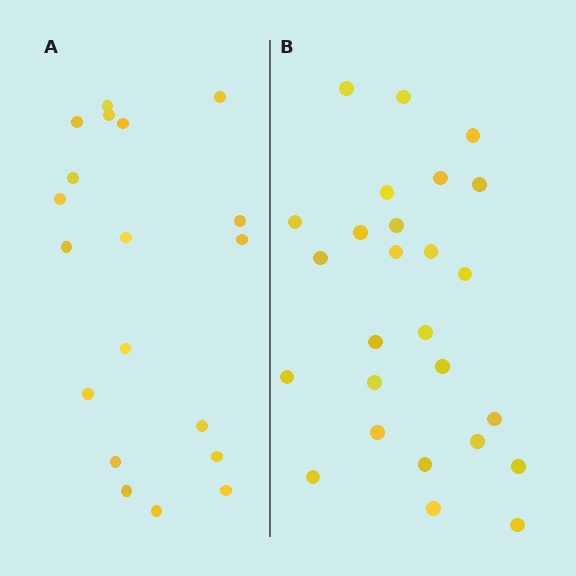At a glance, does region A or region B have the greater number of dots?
Region B (the right region) has more dots.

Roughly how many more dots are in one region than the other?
Region B has roughly 8 or so more dots than region A.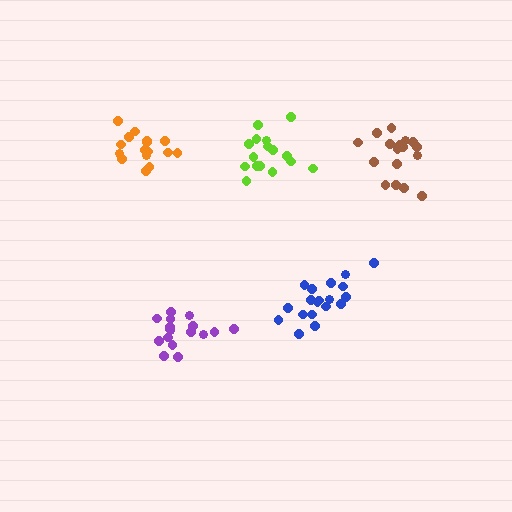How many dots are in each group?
Group 1: 17 dots, Group 2: 16 dots, Group 3: 16 dots, Group 4: 19 dots, Group 5: 17 dots (85 total).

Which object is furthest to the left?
The orange cluster is leftmost.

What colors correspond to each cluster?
The clusters are colored: purple, lime, orange, blue, brown.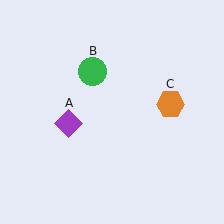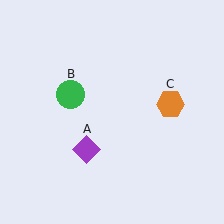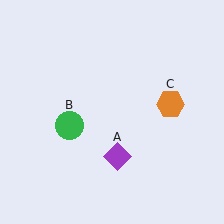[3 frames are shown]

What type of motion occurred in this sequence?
The purple diamond (object A), green circle (object B) rotated counterclockwise around the center of the scene.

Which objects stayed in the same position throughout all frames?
Orange hexagon (object C) remained stationary.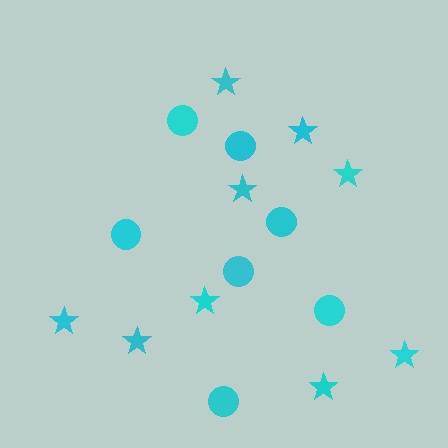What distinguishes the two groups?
There are 2 groups: one group of circles (7) and one group of stars (9).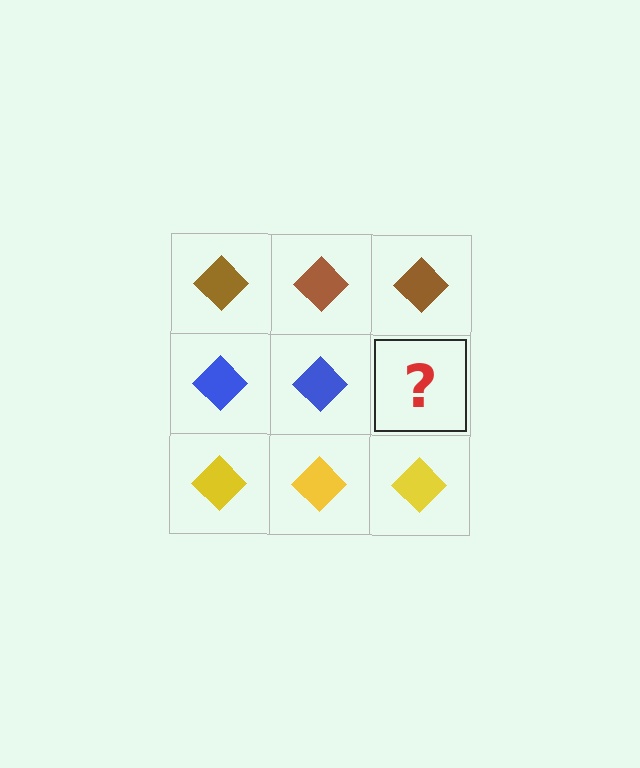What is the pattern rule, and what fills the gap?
The rule is that each row has a consistent color. The gap should be filled with a blue diamond.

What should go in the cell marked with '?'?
The missing cell should contain a blue diamond.